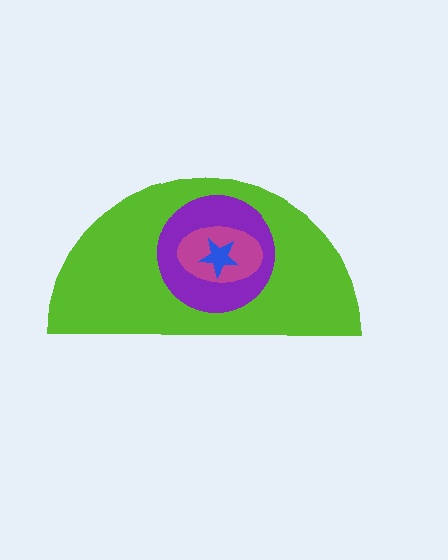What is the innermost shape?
The blue star.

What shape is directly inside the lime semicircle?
The purple circle.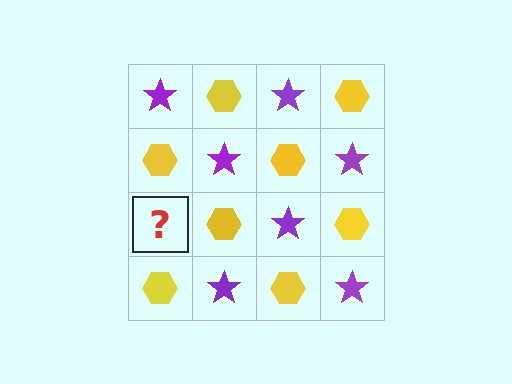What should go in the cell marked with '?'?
The missing cell should contain a purple star.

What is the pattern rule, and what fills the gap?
The rule is that it alternates purple star and yellow hexagon in a checkerboard pattern. The gap should be filled with a purple star.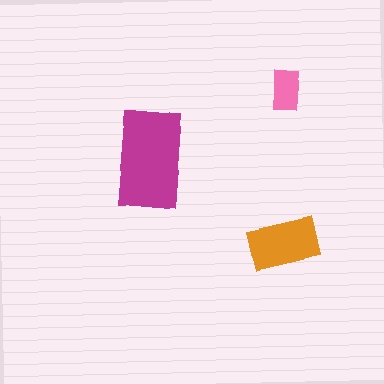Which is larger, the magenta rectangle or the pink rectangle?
The magenta one.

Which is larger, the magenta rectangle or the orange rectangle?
The magenta one.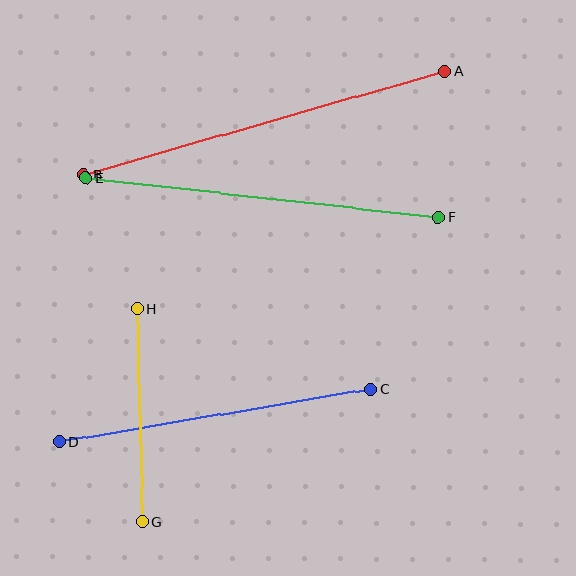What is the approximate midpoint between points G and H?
The midpoint is at approximately (140, 415) pixels.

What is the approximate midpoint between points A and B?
The midpoint is at approximately (264, 123) pixels.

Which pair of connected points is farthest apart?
Points A and B are farthest apart.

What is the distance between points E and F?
The distance is approximately 355 pixels.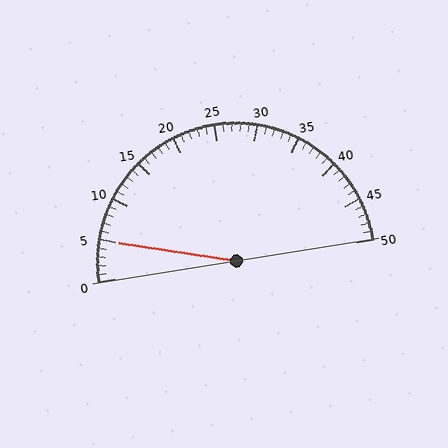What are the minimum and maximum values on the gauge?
The gauge ranges from 0 to 50.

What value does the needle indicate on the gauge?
The needle indicates approximately 5.